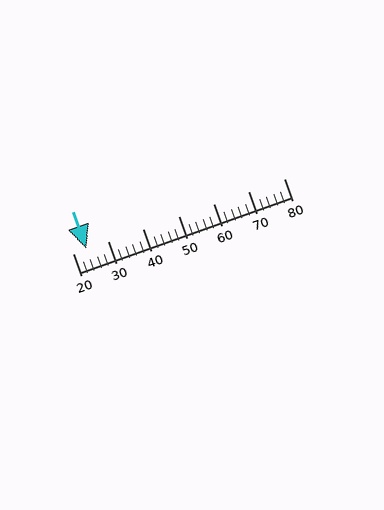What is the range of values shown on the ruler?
The ruler shows values from 20 to 80.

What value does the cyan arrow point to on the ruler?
The cyan arrow points to approximately 24.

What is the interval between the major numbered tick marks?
The major tick marks are spaced 10 units apart.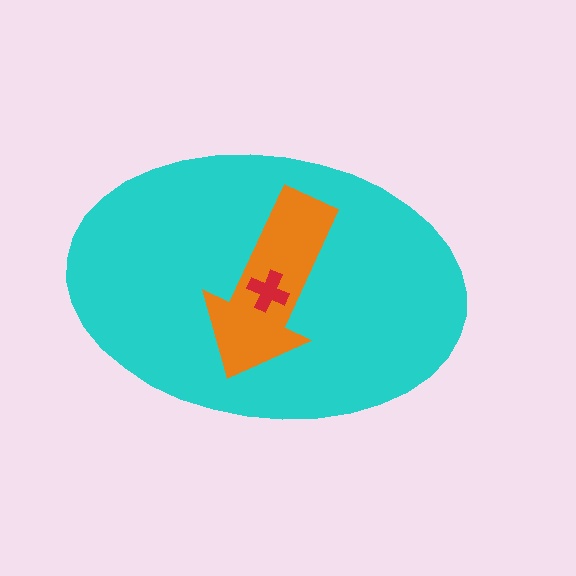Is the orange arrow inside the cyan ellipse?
Yes.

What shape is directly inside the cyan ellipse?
The orange arrow.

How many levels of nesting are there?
3.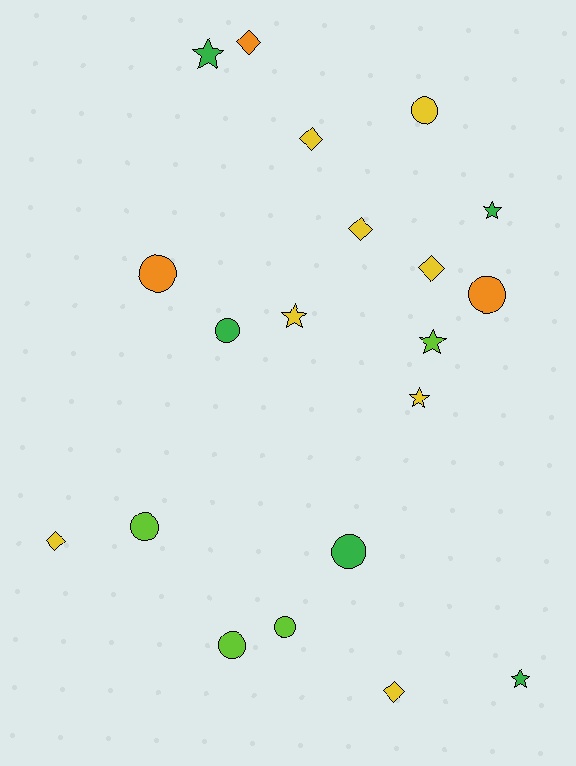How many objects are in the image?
There are 20 objects.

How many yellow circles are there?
There is 1 yellow circle.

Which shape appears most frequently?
Circle, with 8 objects.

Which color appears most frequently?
Yellow, with 8 objects.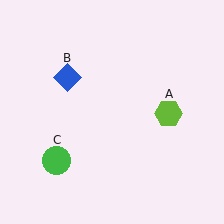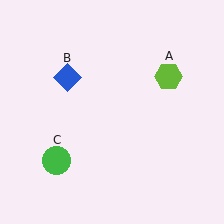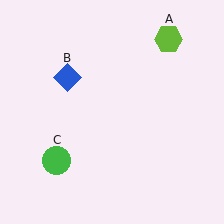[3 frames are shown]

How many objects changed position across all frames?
1 object changed position: lime hexagon (object A).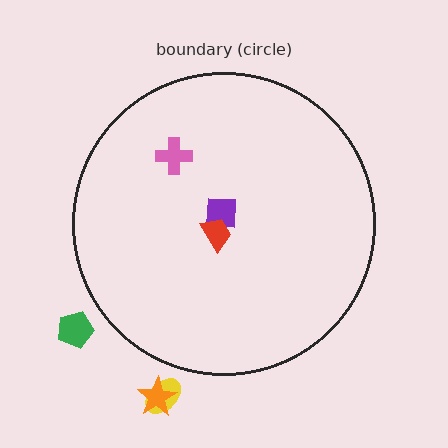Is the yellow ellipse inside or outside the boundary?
Outside.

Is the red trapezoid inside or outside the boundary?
Inside.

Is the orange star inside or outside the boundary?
Outside.